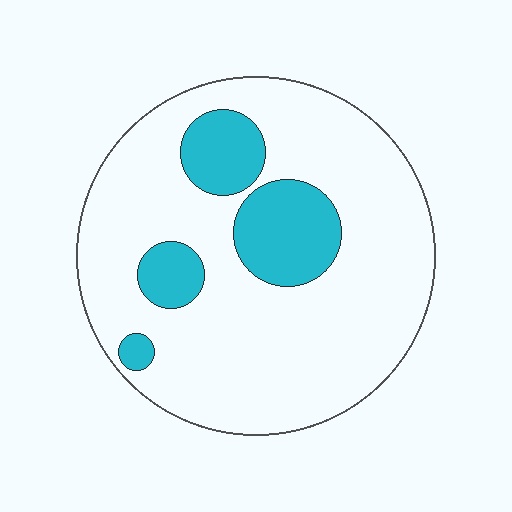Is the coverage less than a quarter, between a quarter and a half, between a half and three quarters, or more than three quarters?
Less than a quarter.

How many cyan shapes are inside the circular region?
4.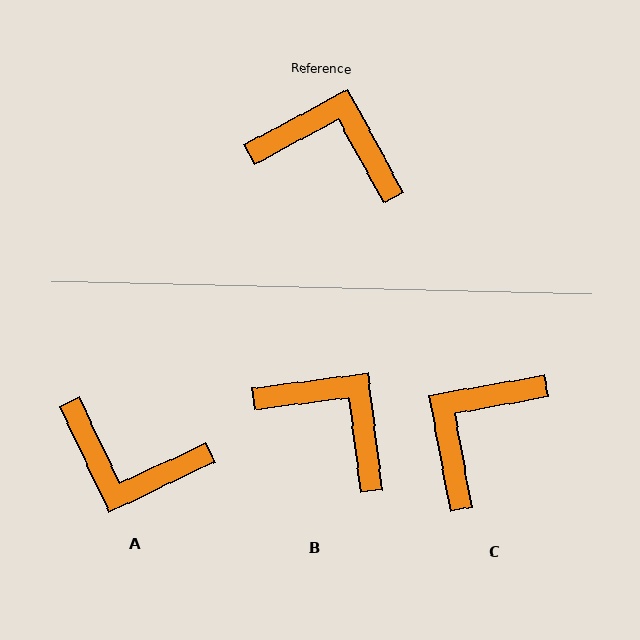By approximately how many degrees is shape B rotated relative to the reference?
Approximately 21 degrees clockwise.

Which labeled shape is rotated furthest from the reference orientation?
A, about 177 degrees away.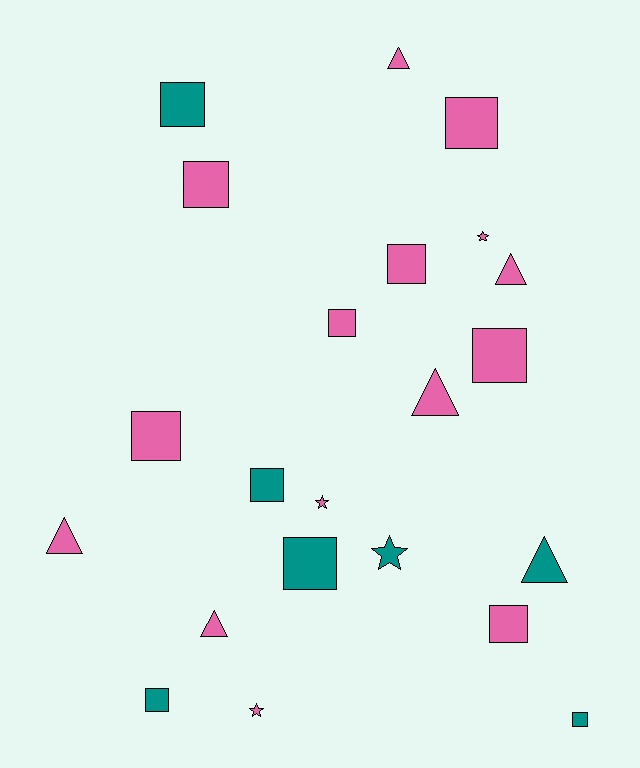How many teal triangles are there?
There is 1 teal triangle.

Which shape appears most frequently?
Square, with 12 objects.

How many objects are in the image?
There are 22 objects.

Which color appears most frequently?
Pink, with 15 objects.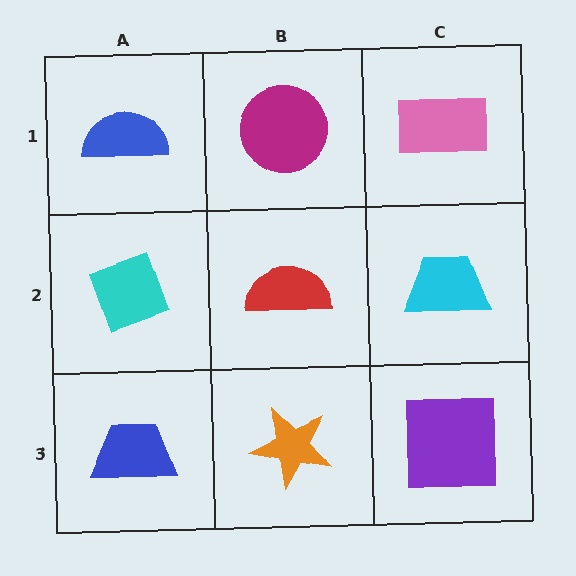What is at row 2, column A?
A cyan diamond.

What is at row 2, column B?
A red semicircle.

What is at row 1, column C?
A pink rectangle.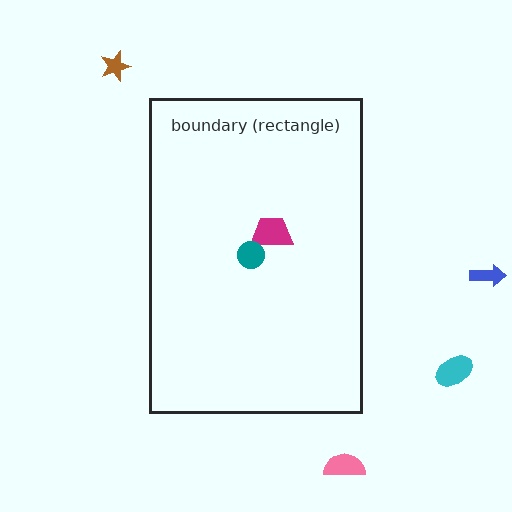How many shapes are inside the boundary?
2 inside, 4 outside.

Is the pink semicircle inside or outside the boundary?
Outside.